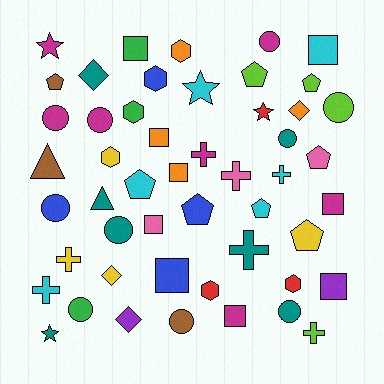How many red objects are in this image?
There are 3 red objects.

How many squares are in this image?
There are 9 squares.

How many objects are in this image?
There are 50 objects.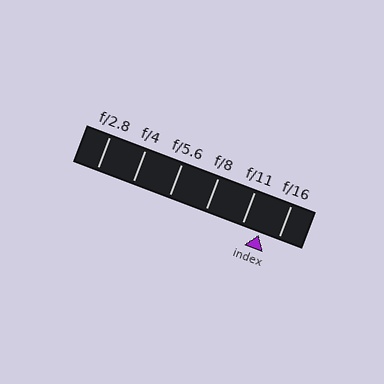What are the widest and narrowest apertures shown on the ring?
The widest aperture shown is f/2.8 and the narrowest is f/16.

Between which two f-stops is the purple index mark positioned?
The index mark is between f/11 and f/16.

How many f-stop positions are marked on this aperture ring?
There are 6 f-stop positions marked.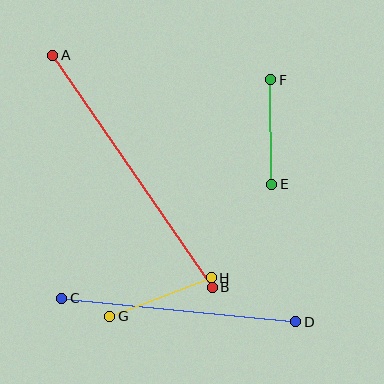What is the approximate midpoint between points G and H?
The midpoint is at approximately (161, 297) pixels.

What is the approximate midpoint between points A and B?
The midpoint is at approximately (132, 171) pixels.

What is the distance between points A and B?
The distance is approximately 281 pixels.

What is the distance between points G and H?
The distance is approximately 109 pixels.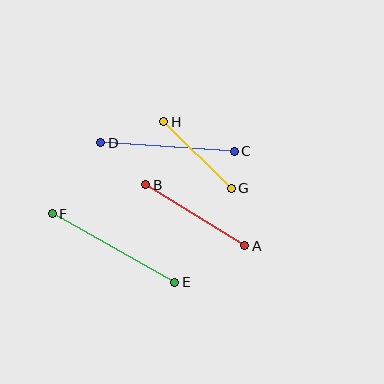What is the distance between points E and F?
The distance is approximately 140 pixels.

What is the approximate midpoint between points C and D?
The midpoint is at approximately (168, 147) pixels.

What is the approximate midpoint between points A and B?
The midpoint is at approximately (195, 215) pixels.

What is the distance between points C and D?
The distance is approximately 133 pixels.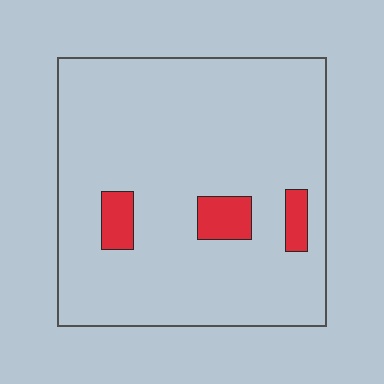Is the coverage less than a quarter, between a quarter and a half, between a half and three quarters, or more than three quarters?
Less than a quarter.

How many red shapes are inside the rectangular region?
3.